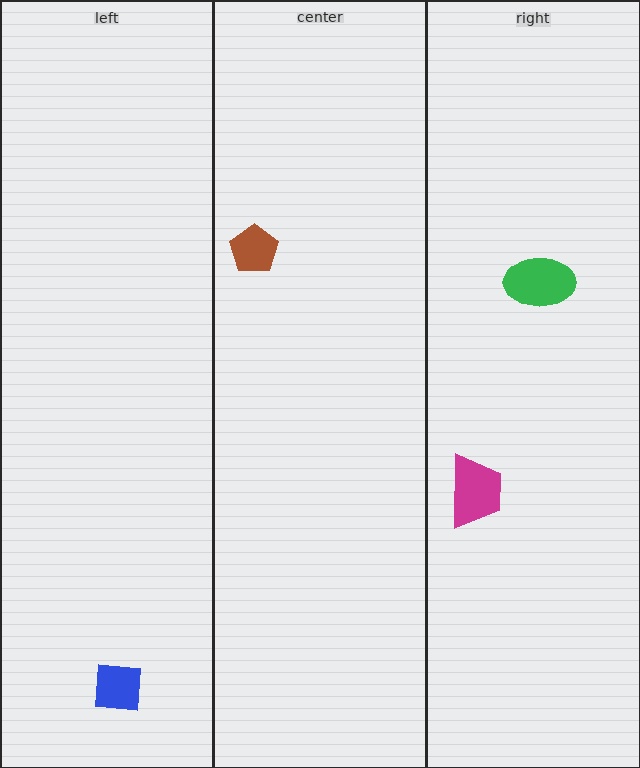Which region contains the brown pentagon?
The center region.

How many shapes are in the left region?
1.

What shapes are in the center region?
The brown pentagon.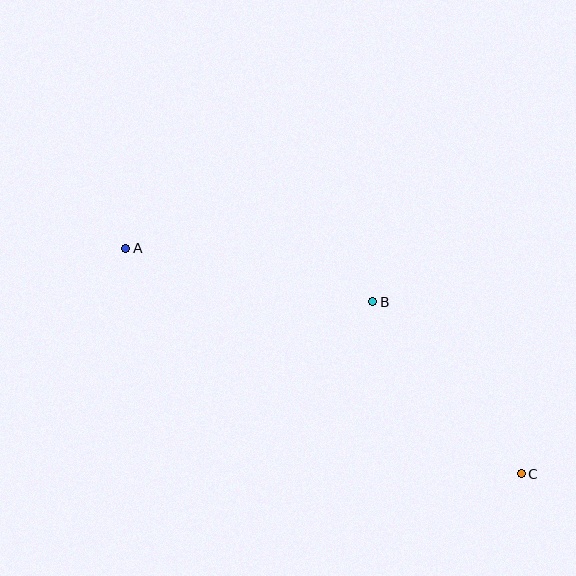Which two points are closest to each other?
Points B and C are closest to each other.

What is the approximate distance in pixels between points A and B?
The distance between A and B is approximately 252 pixels.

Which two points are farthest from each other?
Points A and C are farthest from each other.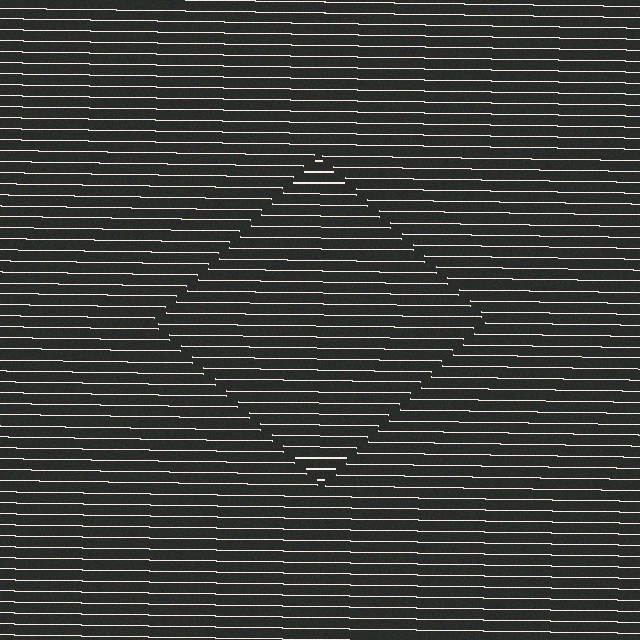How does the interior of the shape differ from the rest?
The interior of the shape contains the same grating, shifted by half a period — the contour is defined by the phase discontinuity where line-ends from the inner and outer gratings abut.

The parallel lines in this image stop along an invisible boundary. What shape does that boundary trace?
An illusory square. The interior of the shape contains the same grating, shifted by half a period — the contour is defined by the phase discontinuity where line-ends from the inner and outer gratings abut.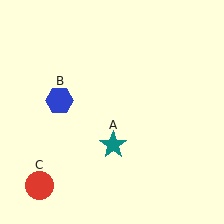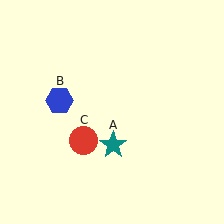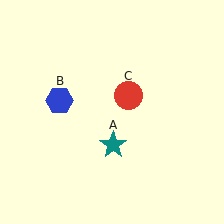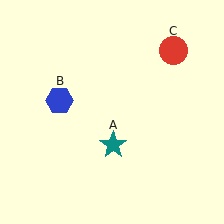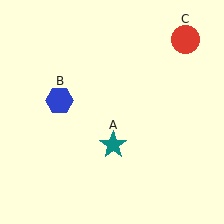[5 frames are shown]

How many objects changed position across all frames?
1 object changed position: red circle (object C).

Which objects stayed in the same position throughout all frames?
Teal star (object A) and blue hexagon (object B) remained stationary.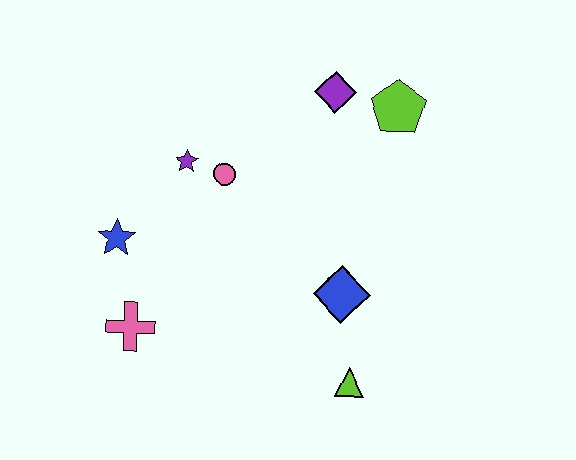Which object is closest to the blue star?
The pink cross is closest to the blue star.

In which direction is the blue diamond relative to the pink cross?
The blue diamond is to the right of the pink cross.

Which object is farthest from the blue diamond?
The blue star is farthest from the blue diamond.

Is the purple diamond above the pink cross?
Yes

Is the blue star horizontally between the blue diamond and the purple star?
No